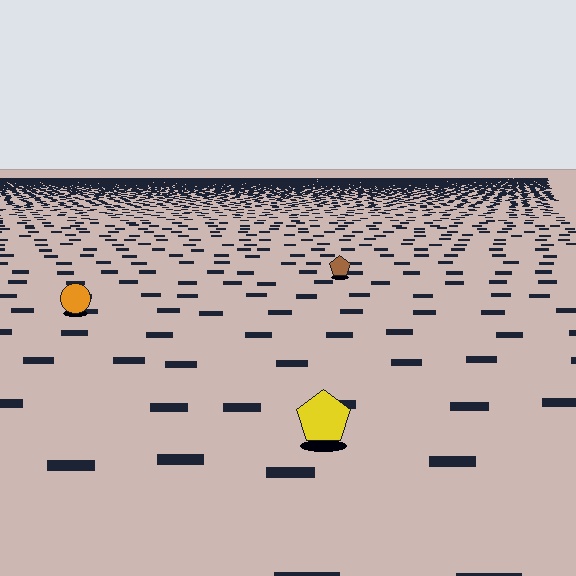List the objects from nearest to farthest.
From nearest to farthest: the yellow pentagon, the orange circle, the brown pentagon.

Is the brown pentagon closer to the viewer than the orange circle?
No. The orange circle is closer — you can tell from the texture gradient: the ground texture is coarser near it.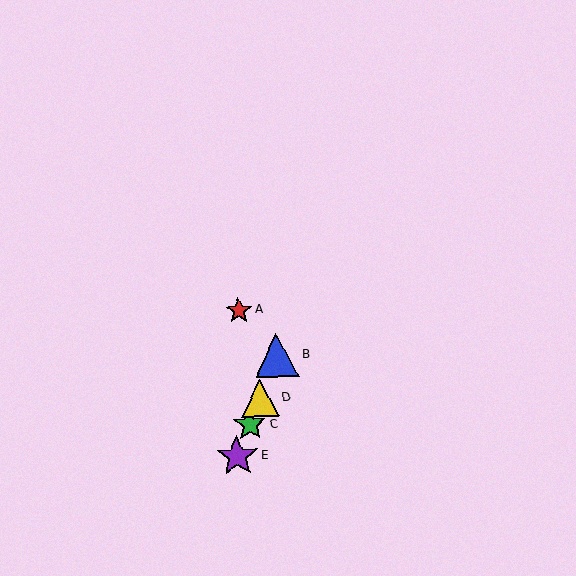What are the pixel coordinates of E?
Object E is at (237, 456).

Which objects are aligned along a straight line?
Objects B, C, D, E are aligned along a straight line.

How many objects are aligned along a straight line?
4 objects (B, C, D, E) are aligned along a straight line.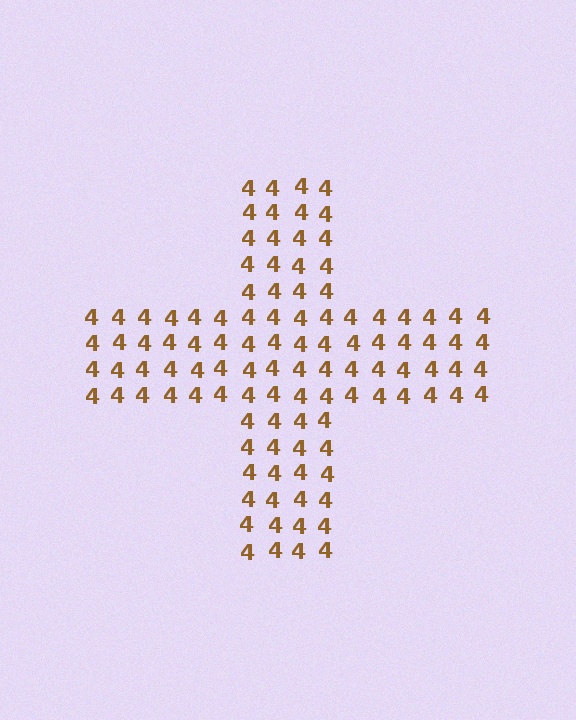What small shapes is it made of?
It is made of small digit 4's.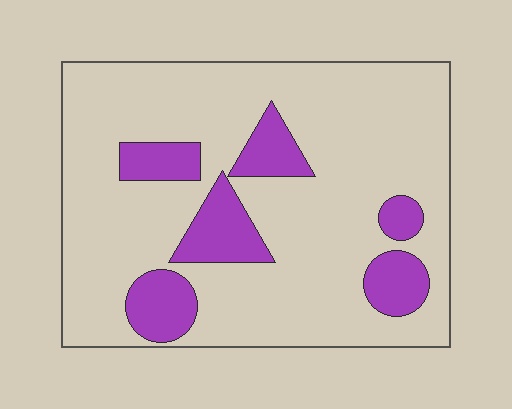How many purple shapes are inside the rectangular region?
6.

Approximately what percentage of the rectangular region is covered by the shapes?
Approximately 20%.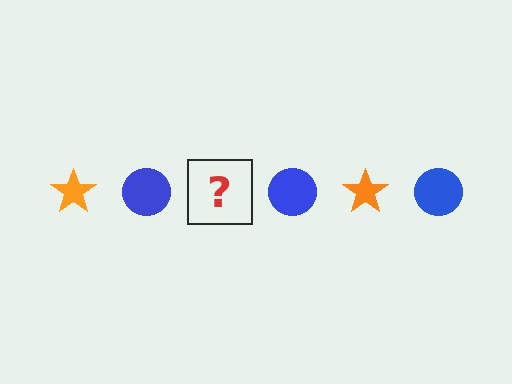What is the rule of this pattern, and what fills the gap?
The rule is that the pattern alternates between orange star and blue circle. The gap should be filled with an orange star.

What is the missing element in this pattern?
The missing element is an orange star.